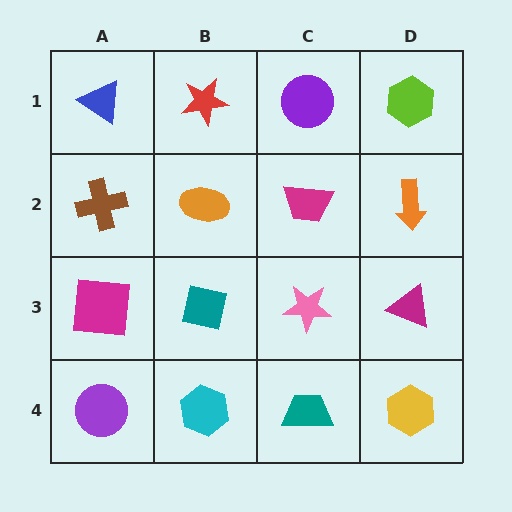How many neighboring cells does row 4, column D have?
2.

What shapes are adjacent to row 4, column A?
A magenta square (row 3, column A), a cyan hexagon (row 4, column B).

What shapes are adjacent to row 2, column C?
A purple circle (row 1, column C), a pink star (row 3, column C), an orange ellipse (row 2, column B), an orange arrow (row 2, column D).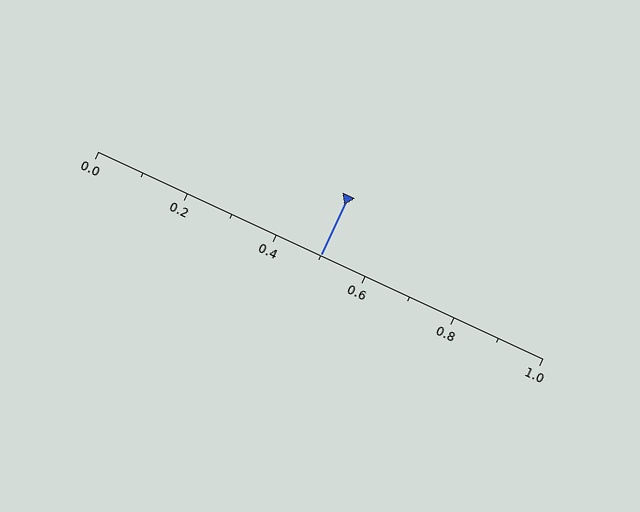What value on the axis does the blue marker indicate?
The marker indicates approximately 0.5.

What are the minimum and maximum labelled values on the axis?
The axis runs from 0.0 to 1.0.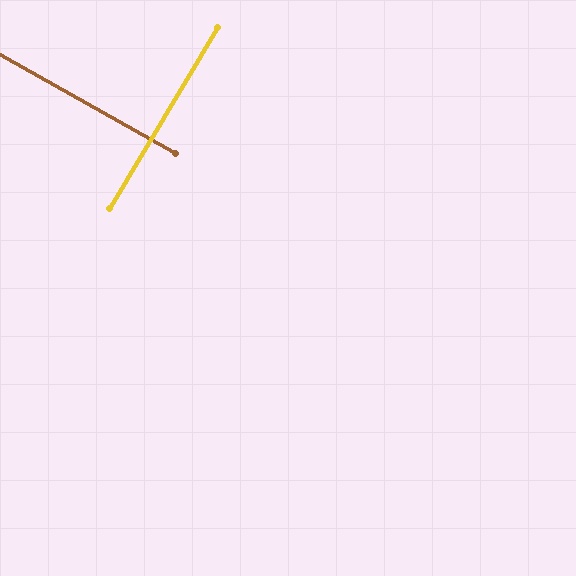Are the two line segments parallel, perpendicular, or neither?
Perpendicular — they meet at approximately 89°.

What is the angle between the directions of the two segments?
Approximately 89 degrees.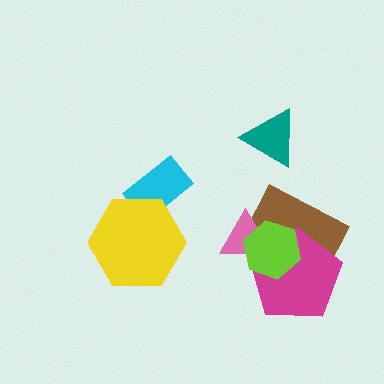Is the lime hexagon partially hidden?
No, no other shape covers it.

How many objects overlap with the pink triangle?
3 objects overlap with the pink triangle.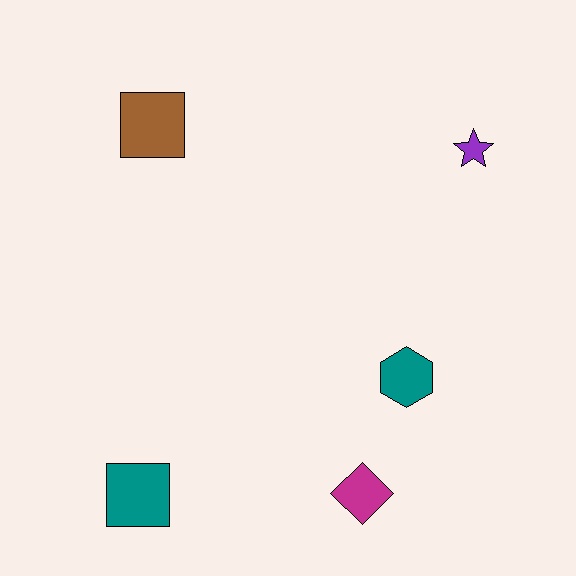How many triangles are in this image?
There are no triangles.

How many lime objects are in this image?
There are no lime objects.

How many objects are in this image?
There are 5 objects.